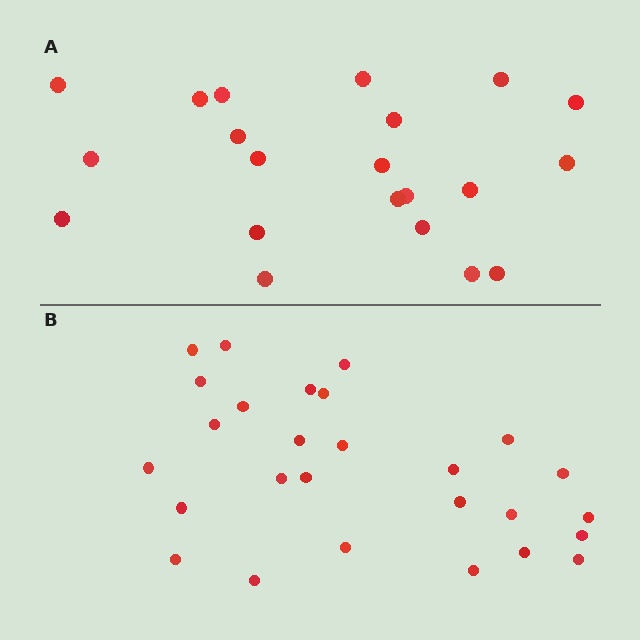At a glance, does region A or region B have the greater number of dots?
Region B (the bottom region) has more dots.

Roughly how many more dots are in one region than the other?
Region B has about 6 more dots than region A.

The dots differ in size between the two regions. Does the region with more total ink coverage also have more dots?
No. Region A has more total ink coverage because its dots are larger, but region B actually contains more individual dots. Total area can be misleading — the number of items is what matters here.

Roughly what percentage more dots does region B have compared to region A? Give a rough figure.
About 30% more.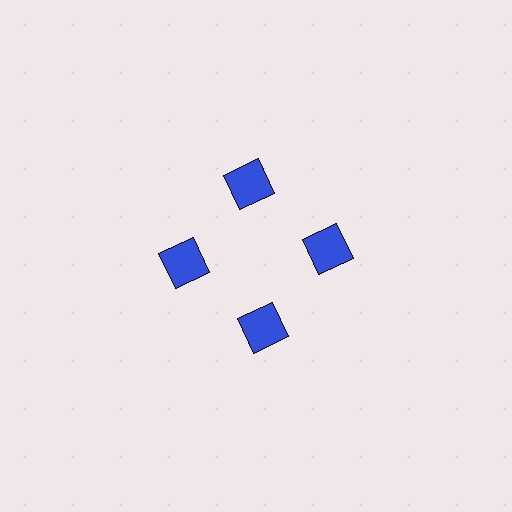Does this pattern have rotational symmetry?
Yes, this pattern has 4-fold rotational symmetry. It looks the same after rotating 90 degrees around the center.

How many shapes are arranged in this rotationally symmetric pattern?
There are 4 shapes, arranged in 4 groups of 1.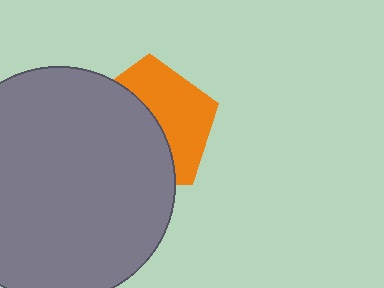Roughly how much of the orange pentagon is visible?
About half of it is visible (roughly 47%).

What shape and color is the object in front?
The object in front is a gray circle.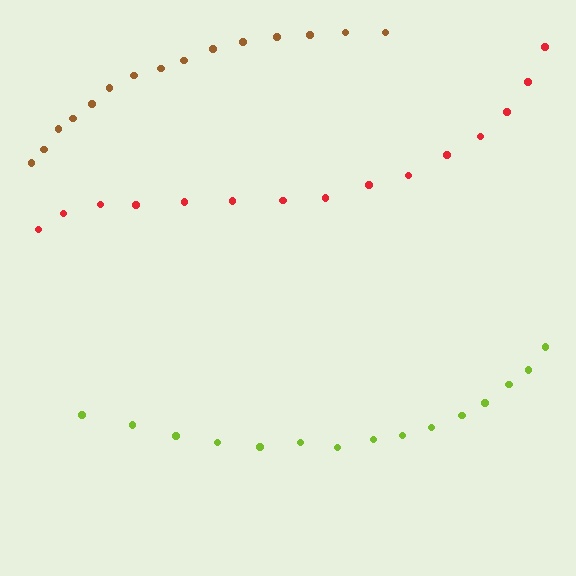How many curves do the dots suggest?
There are 3 distinct paths.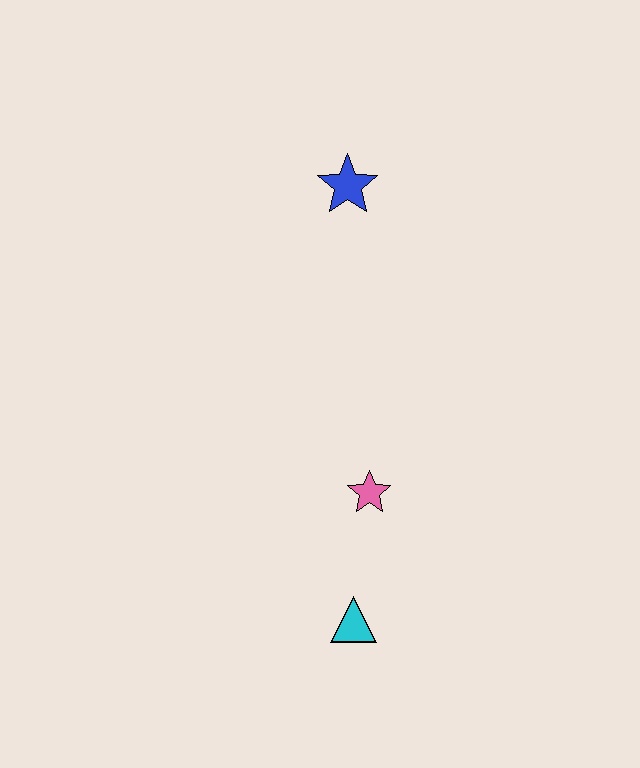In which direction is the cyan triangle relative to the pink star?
The cyan triangle is below the pink star.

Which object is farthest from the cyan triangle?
The blue star is farthest from the cyan triangle.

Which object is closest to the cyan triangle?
The pink star is closest to the cyan triangle.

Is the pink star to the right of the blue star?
Yes